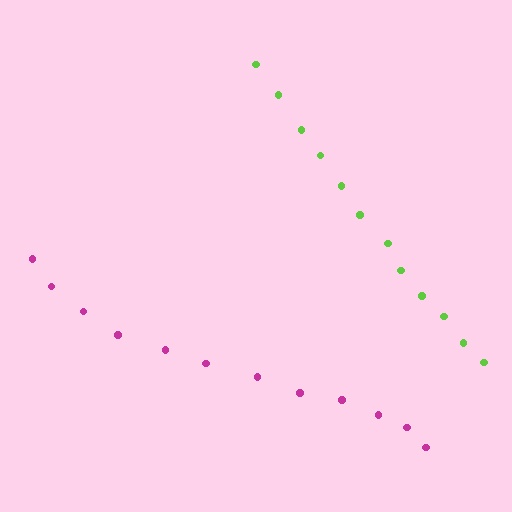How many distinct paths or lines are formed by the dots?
There are 2 distinct paths.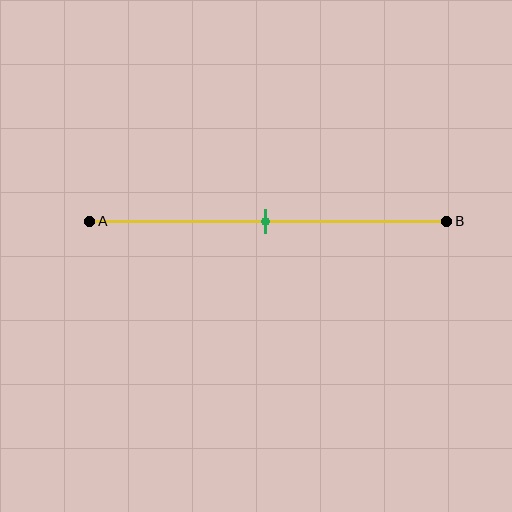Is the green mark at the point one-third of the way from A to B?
No, the mark is at about 50% from A, not at the 33% one-third point.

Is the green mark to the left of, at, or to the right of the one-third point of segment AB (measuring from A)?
The green mark is to the right of the one-third point of segment AB.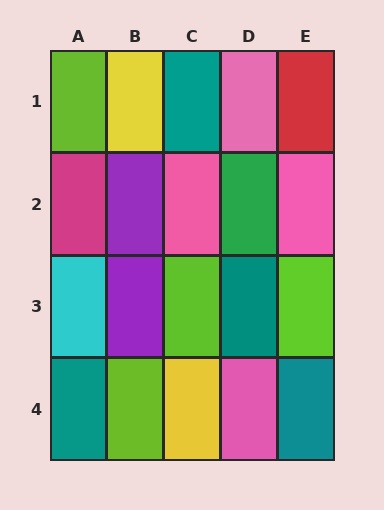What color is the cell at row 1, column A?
Lime.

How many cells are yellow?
2 cells are yellow.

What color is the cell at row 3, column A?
Cyan.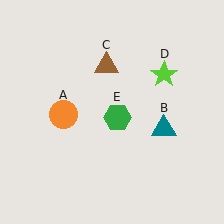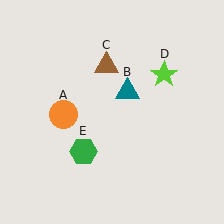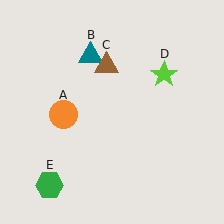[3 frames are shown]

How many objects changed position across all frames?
2 objects changed position: teal triangle (object B), green hexagon (object E).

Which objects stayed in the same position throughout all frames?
Orange circle (object A) and brown triangle (object C) and lime star (object D) remained stationary.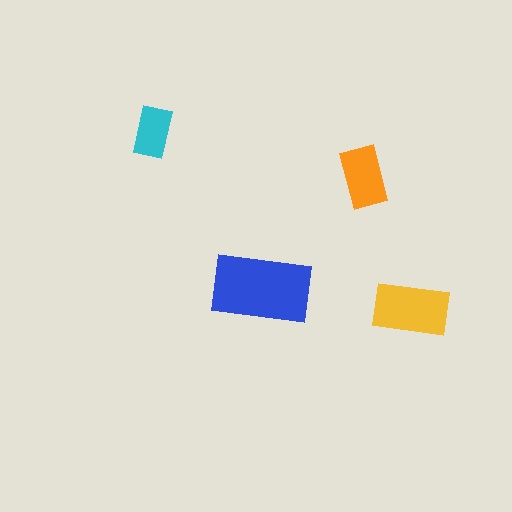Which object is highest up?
The cyan rectangle is topmost.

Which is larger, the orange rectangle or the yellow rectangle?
The yellow one.